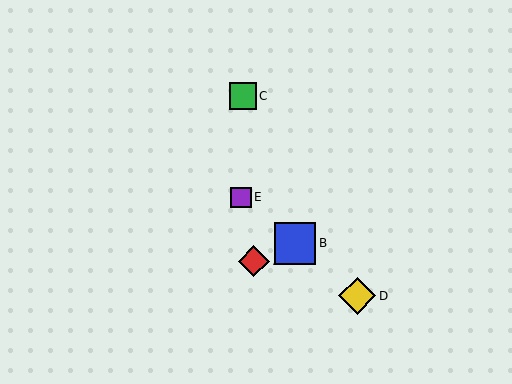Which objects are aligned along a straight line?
Objects B, D, E are aligned along a straight line.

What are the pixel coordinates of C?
Object C is at (243, 96).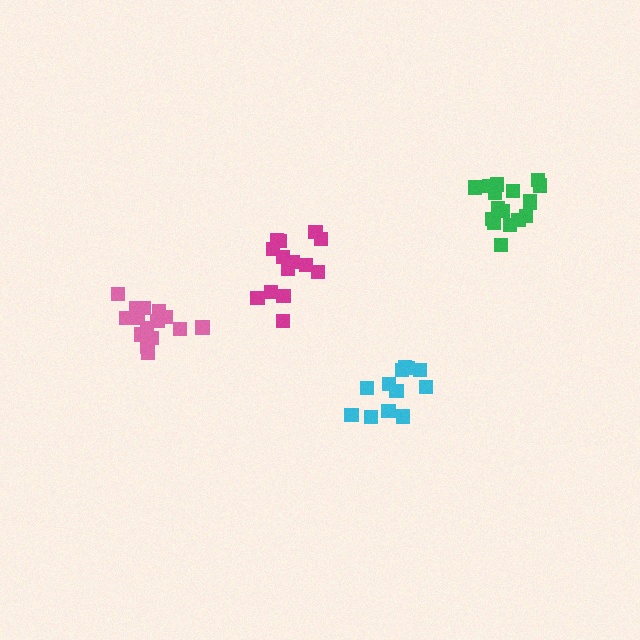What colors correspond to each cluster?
The clusters are colored: cyan, magenta, pink, green.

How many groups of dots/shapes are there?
There are 4 groups.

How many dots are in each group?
Group 1: 12 dots, Group 2: 15 dots, Group 3: 16 dots, Group 4: 17 dots (60 total).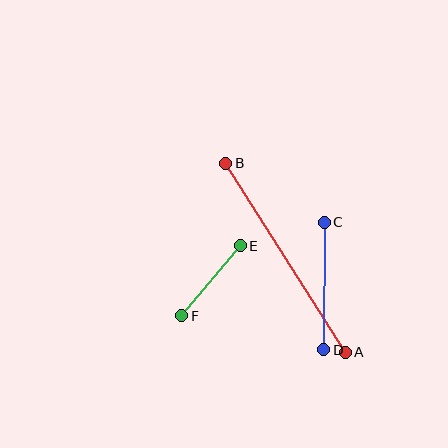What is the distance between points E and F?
The distance is approximately 91 pixels.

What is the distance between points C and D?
The distance is approximately 127 pixels.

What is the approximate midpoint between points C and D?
The midpoint is at approximately (324, 286) pixels.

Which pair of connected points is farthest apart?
Points A and B are farthest apart.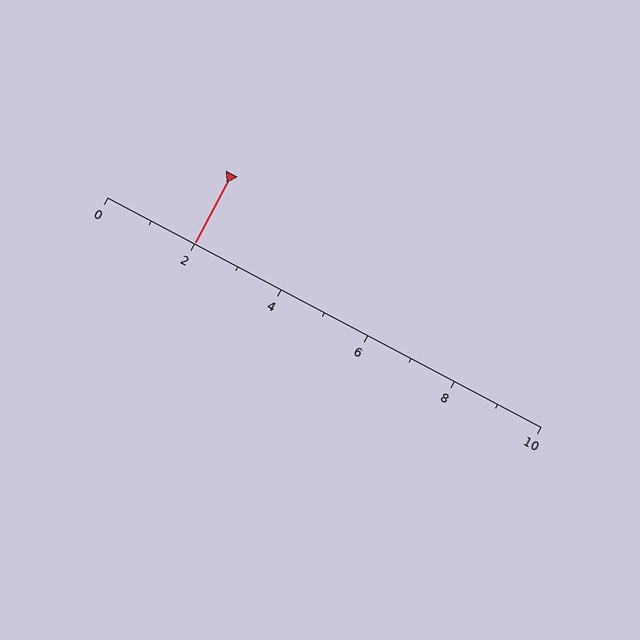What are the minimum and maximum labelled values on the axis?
The axis runs from 0 to 10.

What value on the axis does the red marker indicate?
The marker indicates approximately 2.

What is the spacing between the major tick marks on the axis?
The major ticks are spaced 2 apart.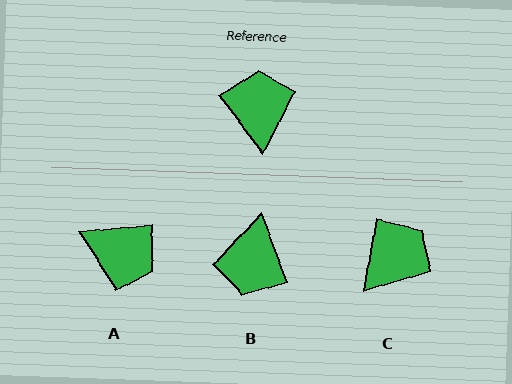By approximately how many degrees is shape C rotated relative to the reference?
Approximately 47 degrees clockwise.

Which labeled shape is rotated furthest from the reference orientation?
B, about 163 degrees away.